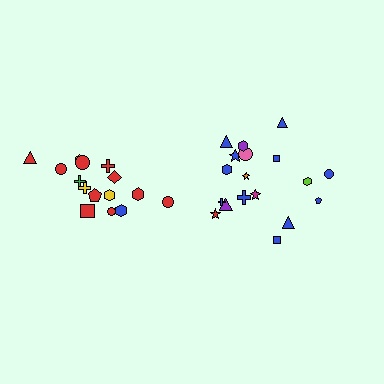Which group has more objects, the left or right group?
The right group.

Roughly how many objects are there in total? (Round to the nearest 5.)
Roughly 35 objects in total.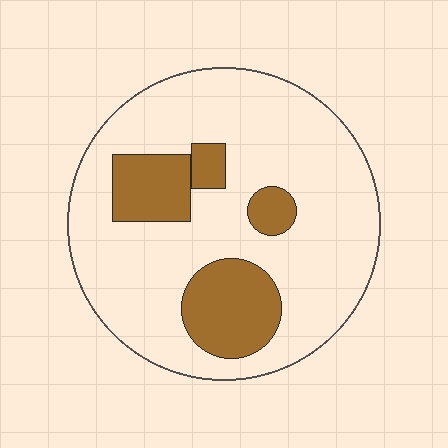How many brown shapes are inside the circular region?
4.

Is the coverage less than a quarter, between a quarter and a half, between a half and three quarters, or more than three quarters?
Less than a quarter.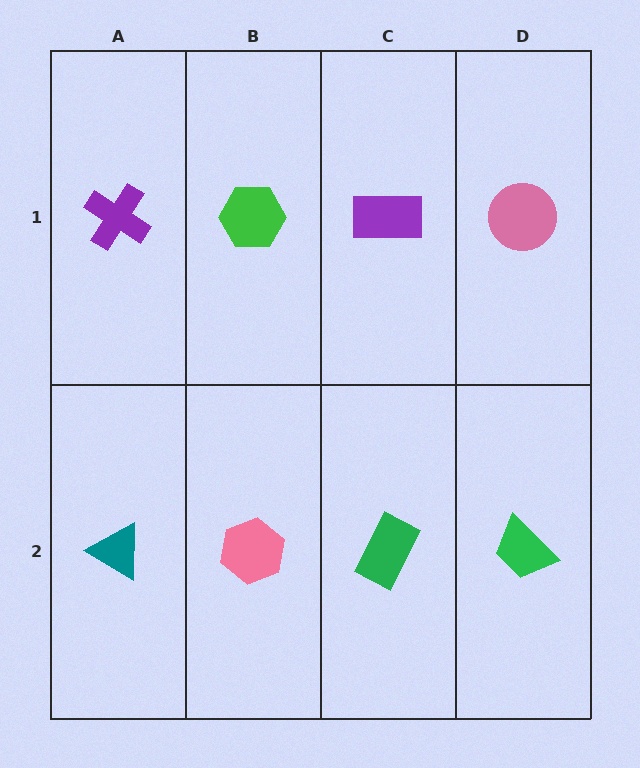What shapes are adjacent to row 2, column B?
A green hexagon (row 1, column B), a teal triangle (row 2, column A), a green rectangle (row 2, column C).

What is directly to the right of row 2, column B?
A green rectangle.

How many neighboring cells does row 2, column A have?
2.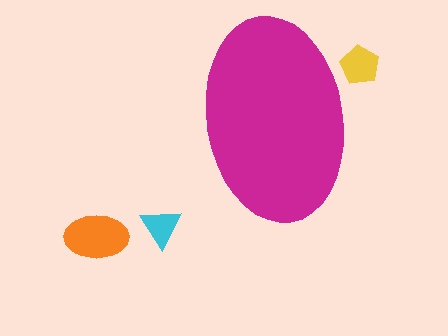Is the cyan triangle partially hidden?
No, the cyan triangle is fully visible.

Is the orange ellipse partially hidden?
No, the orange ellipse is fully visible.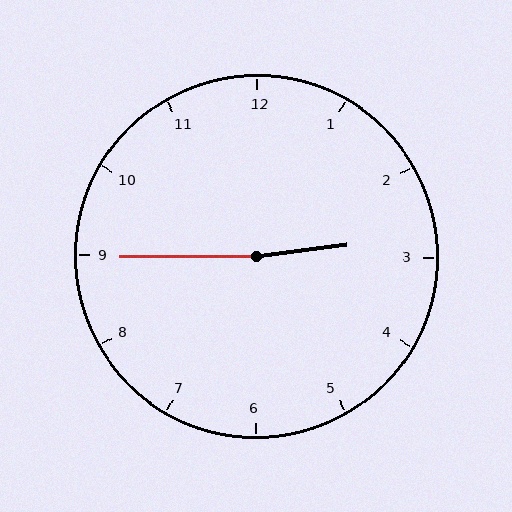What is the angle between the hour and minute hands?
Approximately 172 degrees.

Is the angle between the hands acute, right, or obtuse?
It is obtuse.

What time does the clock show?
2:45.